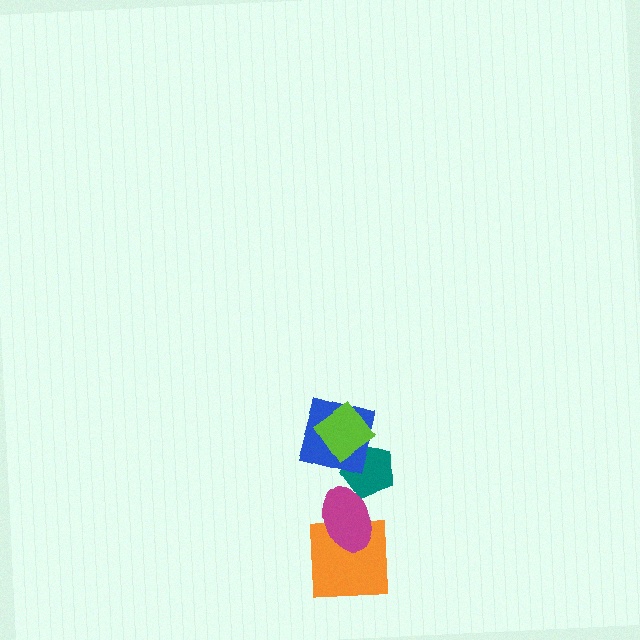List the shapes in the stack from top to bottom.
From top to bottom: the lime diamond, the blue square, the teal pentagon, the magenta ellipse, the orange square.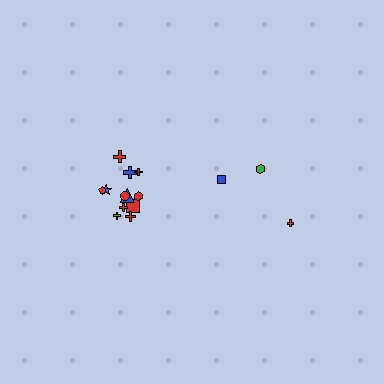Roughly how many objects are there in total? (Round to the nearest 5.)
Roughly 15 objects in total.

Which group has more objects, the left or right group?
The left group.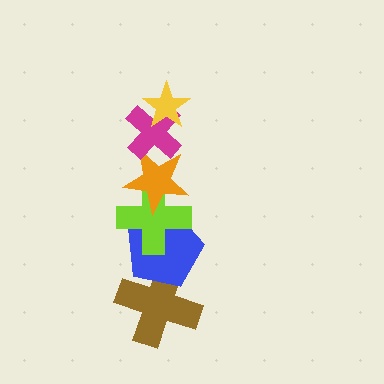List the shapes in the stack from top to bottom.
From top to bottom: the yellow star, the magenta cross, the orange star, the lime cross, the blue pentagon, the brown cross.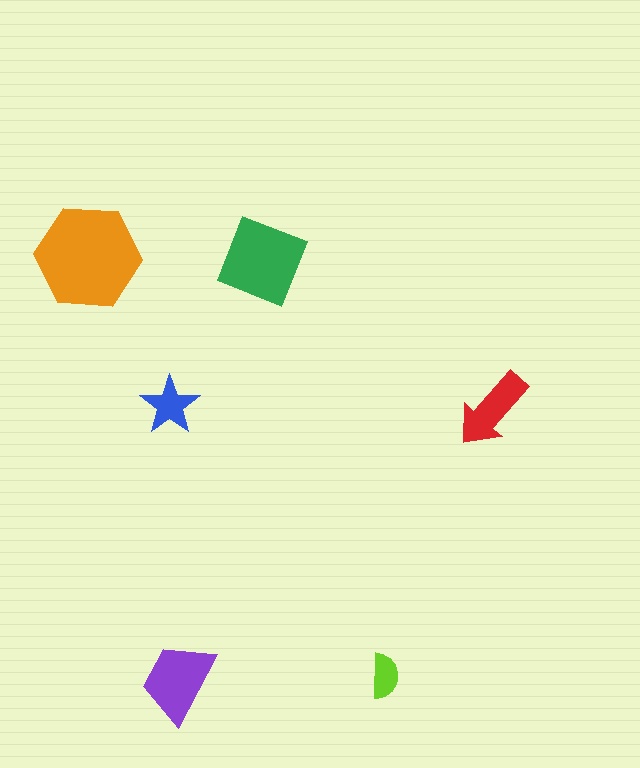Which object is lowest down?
The purple trapezoid is bottommost.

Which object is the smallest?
The lime semicircle.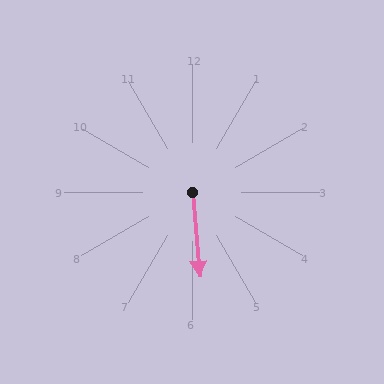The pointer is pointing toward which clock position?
Roughly 6 o'clock.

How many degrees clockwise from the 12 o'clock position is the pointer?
Approximately 175 degrees.